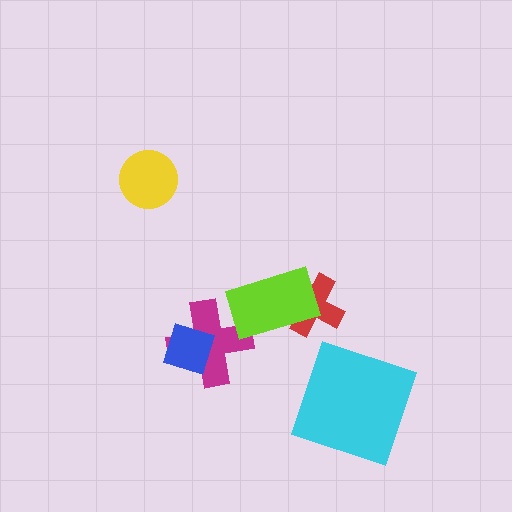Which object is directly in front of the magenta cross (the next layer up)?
The blue diamond is directly in front of the magenta cross.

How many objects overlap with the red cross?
1 object overlaps with the red cross.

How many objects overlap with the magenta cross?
2 objects overlap with the magenta cross.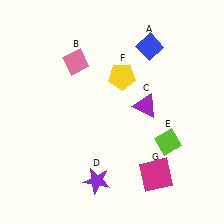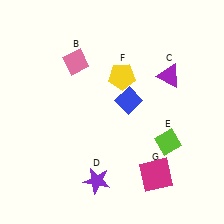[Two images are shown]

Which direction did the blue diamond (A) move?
The blue diamond (A) moved down.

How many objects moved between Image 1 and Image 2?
2 objects moved between the two images.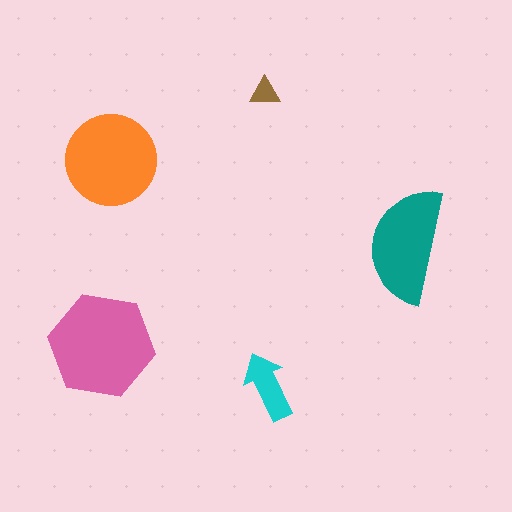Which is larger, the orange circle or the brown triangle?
The orange circle.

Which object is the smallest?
The brown triangle.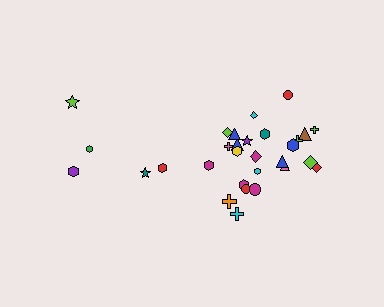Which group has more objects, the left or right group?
The right group.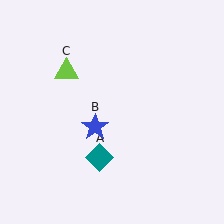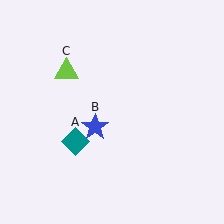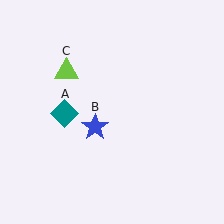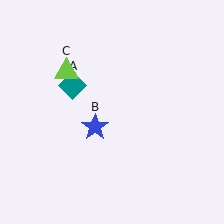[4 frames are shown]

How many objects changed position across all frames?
1 object changed position: teal diamond (object A).